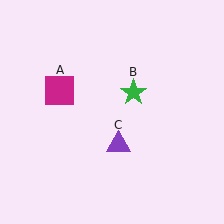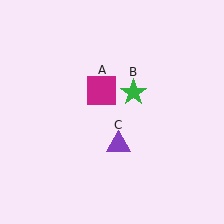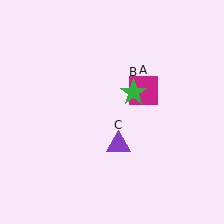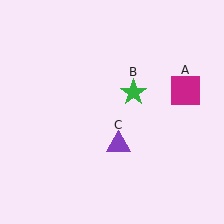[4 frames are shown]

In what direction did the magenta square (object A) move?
The magenta square (object A) moved right.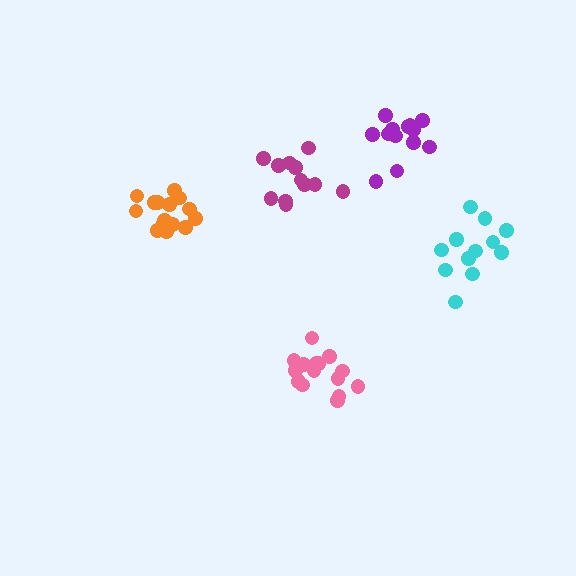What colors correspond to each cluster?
The clusters are colored: pink, orange, magenta, cyan, purple.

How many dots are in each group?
Group 1: 16 dots, Group 2: 16 dots, Group 3: 12 dots, Group 4: 12 dots, Group 5: 13 dots (69 total).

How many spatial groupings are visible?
There are 5 spatial groupings.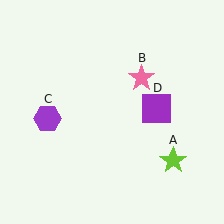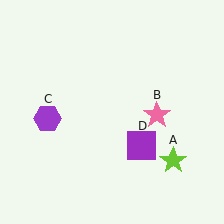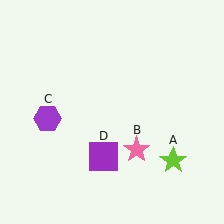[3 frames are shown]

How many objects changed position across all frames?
2 objects changed position: pink star (object B), purple square (object D).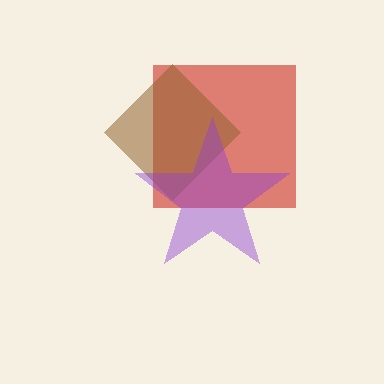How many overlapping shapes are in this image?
There are 3 overlapping shapes in the image.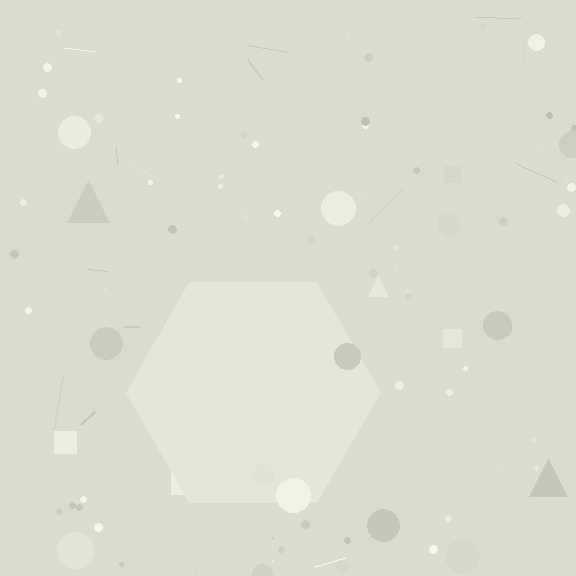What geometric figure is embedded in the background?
A hexagon is embedded in the background.